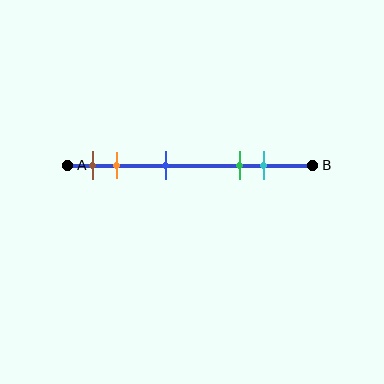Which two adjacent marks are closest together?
The brown and orange marks are the closest adjacent pair.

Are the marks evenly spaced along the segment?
No, the marks are not evenly spaced.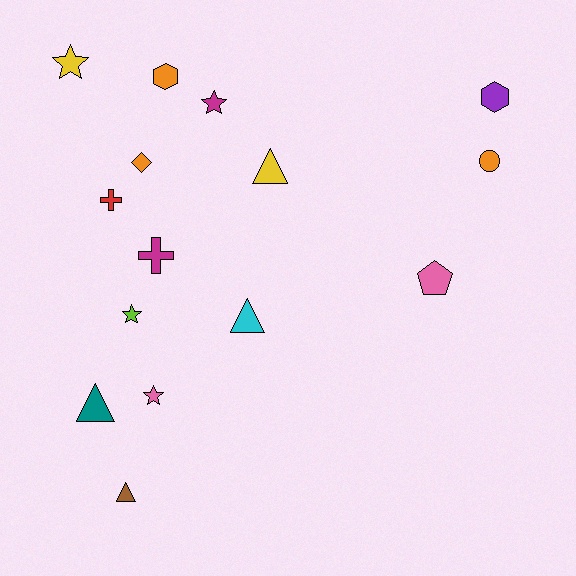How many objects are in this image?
There are 15 objects.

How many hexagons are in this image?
There are 2 hexagons.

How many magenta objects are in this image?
There are 2 magenta objects.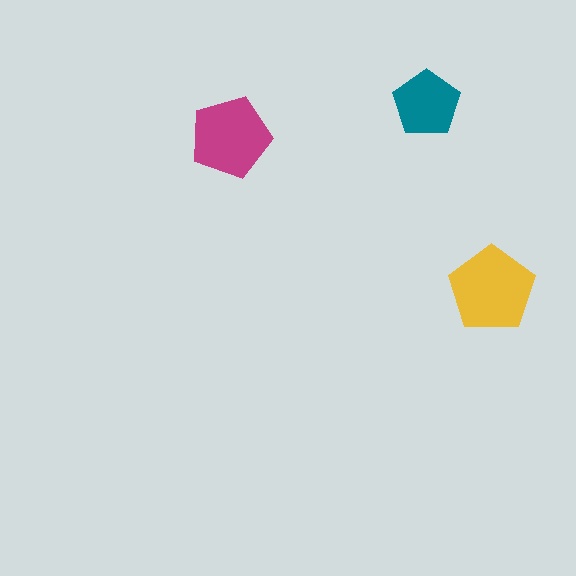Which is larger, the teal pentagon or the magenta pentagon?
The magenta one.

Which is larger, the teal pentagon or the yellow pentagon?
The yellow one.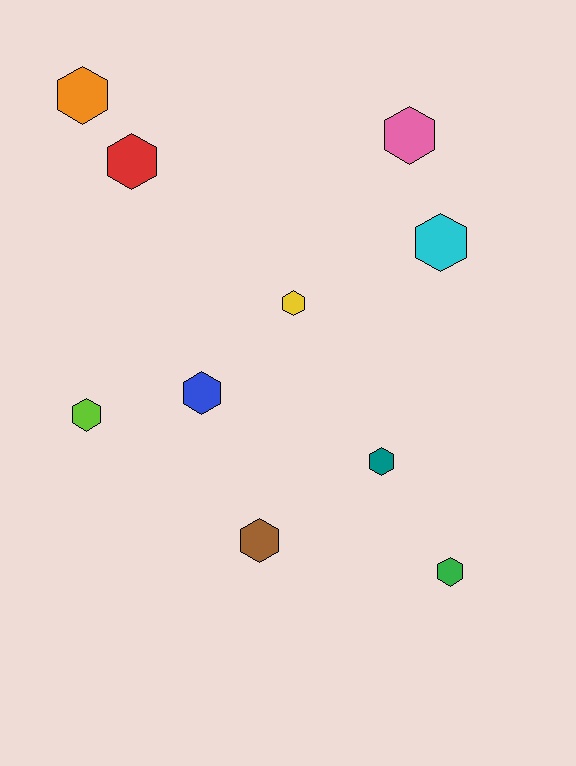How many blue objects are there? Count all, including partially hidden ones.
There is 1 blue object.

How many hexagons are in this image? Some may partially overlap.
There are 10 hexagons.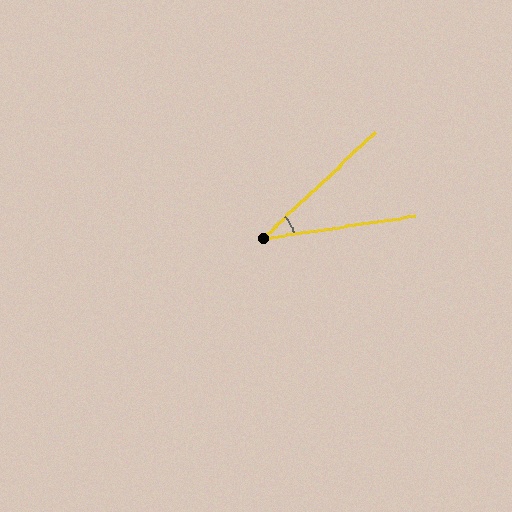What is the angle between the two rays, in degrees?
Approximately 35 degrees.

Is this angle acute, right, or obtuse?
It is acute.